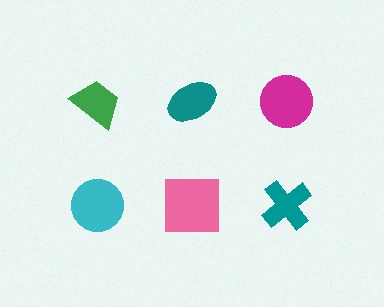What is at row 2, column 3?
A teal cross.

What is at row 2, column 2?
A pink square.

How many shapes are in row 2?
3 shapes.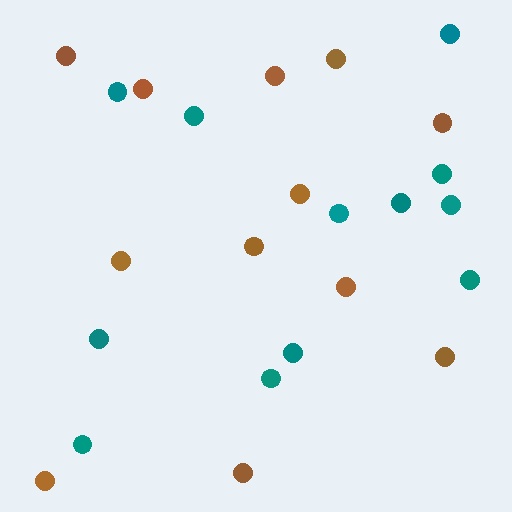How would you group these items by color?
There are 2 groups: one group of brown circles (12) and one group of teal circles (12).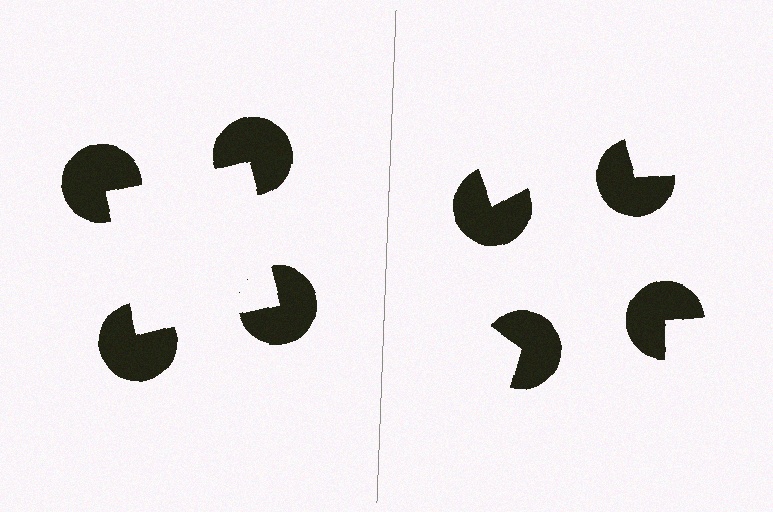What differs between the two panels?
The pac-man discs are positioned identically on both sides; only the wedge orientations differ. On the left they align to a square; on the right they are misaligned.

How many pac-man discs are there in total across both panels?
8 — 4 on each side.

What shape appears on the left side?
An illusory square.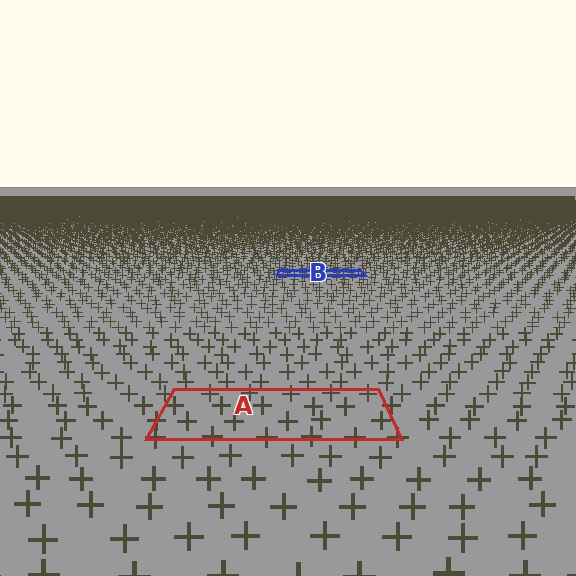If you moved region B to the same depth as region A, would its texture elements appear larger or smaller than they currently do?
They would appear larger. At a closer depth, the same texture elements are projected at a bigger on-screen size.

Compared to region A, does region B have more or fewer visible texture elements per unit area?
Region B has more texture elements per unit area — they are packed more densely because it is farther away.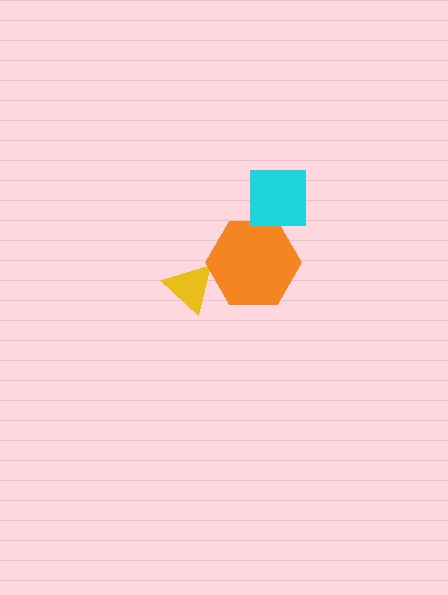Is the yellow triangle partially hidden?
Yes, it is partially covered by another shape.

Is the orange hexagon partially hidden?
No, no other shape covers it.